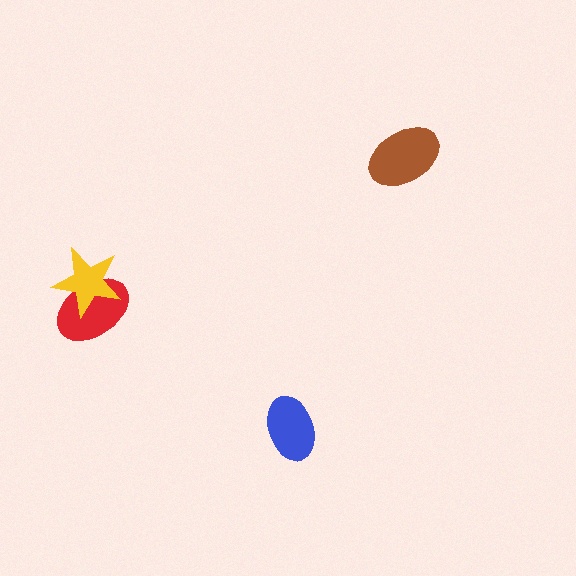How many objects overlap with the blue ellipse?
0 objects overlap with the blue ellipse.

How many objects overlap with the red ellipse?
1 object overlaps with the red ellipse.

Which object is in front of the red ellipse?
The yellow star is in front of the red ellipse.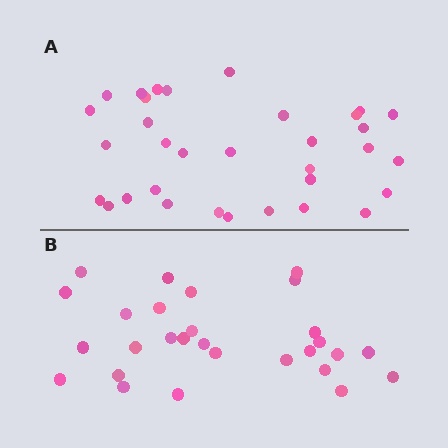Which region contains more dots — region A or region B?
Region A (the top region) has more dots.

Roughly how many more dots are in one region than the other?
Region A has about 5 more dots than region B.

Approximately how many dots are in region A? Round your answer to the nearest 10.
About 30 dots. (The exact count is 33, which rounds to 30.)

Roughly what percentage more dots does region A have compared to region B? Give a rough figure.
About 20% more.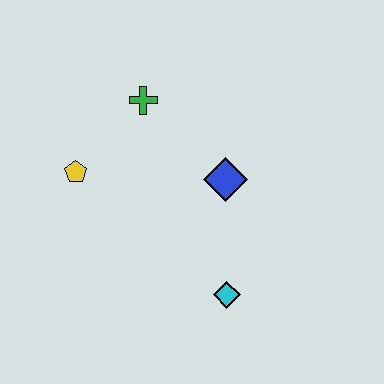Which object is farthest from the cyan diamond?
The green cross is farthest from the cyan diamond.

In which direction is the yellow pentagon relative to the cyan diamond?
The yellow pentagon is to the left of the cyan diamond.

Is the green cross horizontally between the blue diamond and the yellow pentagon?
Yes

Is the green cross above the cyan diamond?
Yes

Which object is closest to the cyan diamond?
The blue diamond is closest to the cyan diamond.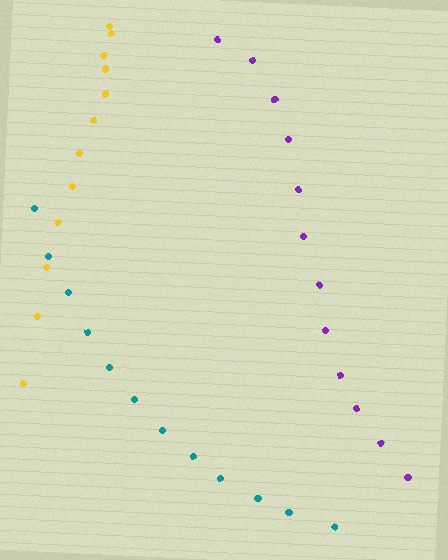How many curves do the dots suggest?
There are 3 distinct paths.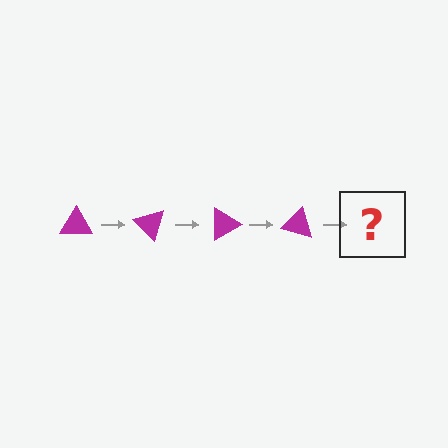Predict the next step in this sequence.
The next step is a magenta triangle rotated 180 degrees.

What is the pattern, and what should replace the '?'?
The pattern is that the triangle rotates 45 degrees each step. The '?' should be a magenta triangle rotated 180 degrees.